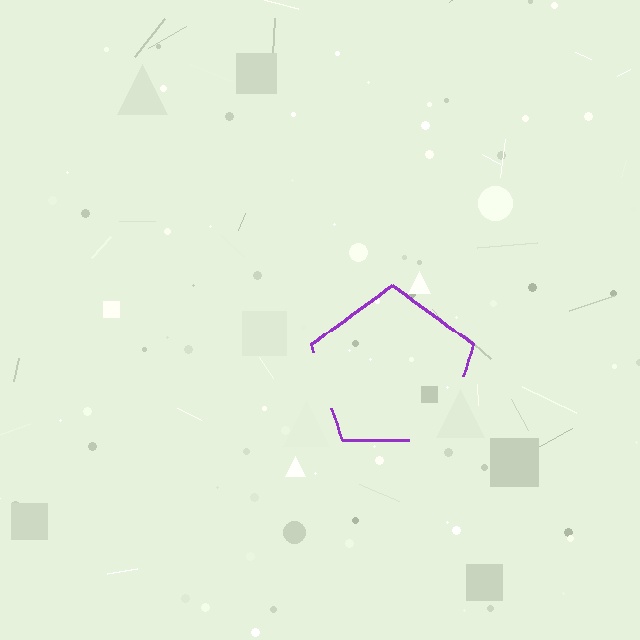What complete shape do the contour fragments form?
The contour fragments form a pentagon.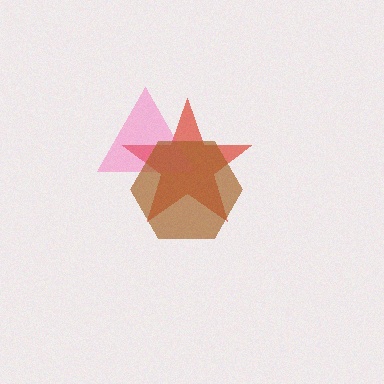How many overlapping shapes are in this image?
There are 3 overlapping shapes in the image.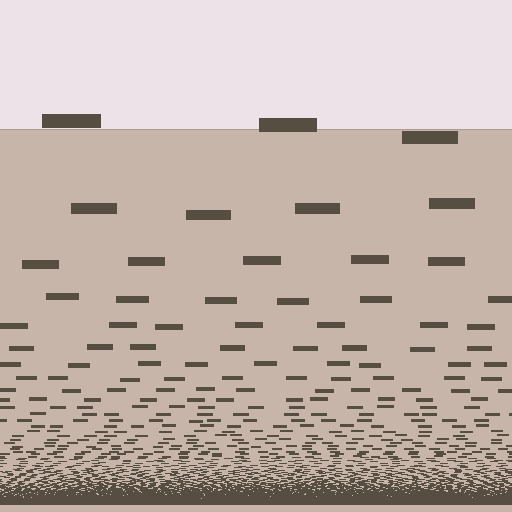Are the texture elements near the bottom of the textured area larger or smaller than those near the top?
Smaller. The gradient is inverted — elements near the bottom are smaller and denser.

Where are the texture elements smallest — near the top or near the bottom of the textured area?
Near the bottom.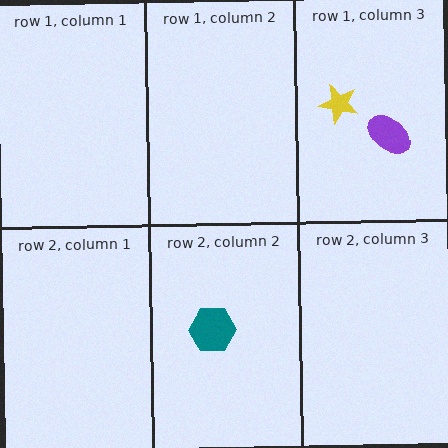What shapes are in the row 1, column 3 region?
The yellow star, the purple ellipse.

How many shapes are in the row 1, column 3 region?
2.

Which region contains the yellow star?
The row 1, column 3 region.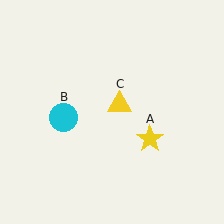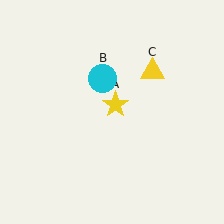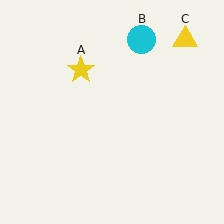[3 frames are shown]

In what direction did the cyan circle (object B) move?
The cyan circle (object B) moved up and to the right.